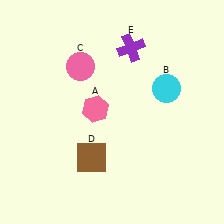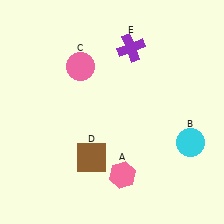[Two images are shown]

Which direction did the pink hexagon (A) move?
The pink hexagon (A) moved down.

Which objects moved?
The objects that moved are: the pink hexagon (A), the cyan circle (B).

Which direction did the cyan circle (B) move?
The cyan circle (B) moved down.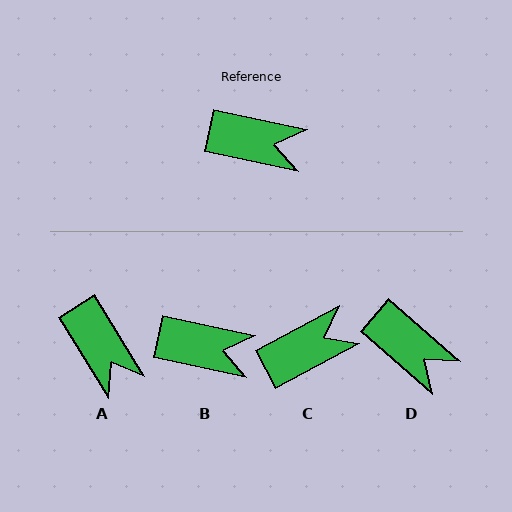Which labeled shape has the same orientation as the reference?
B.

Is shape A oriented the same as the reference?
No, it is off by about 46 degrees.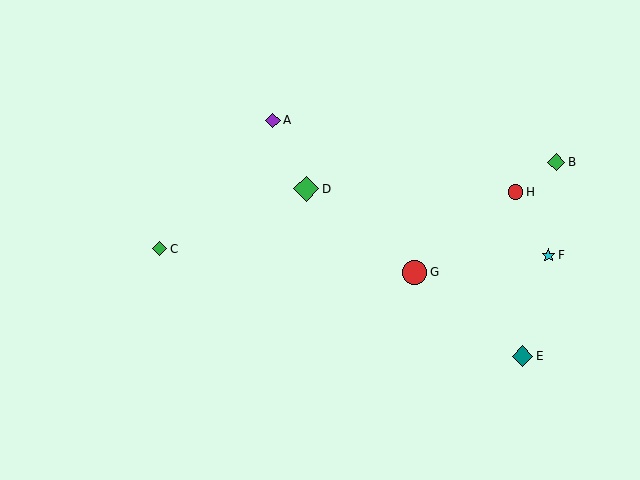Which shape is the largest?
The green diamond (labeled D) is the largest.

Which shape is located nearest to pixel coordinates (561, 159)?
The green diamond (labeled B) at (556, 162) is nearest to that location.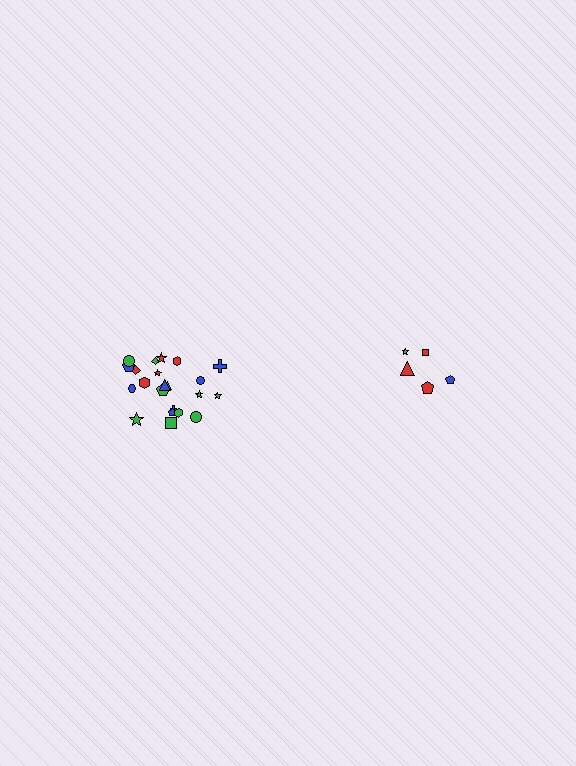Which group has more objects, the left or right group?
The left group.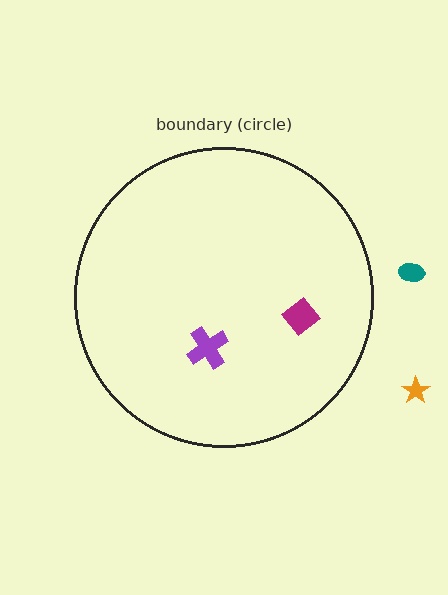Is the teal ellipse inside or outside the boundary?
Outside.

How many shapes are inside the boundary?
2 inside, 2 outside.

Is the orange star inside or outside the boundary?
Outside.